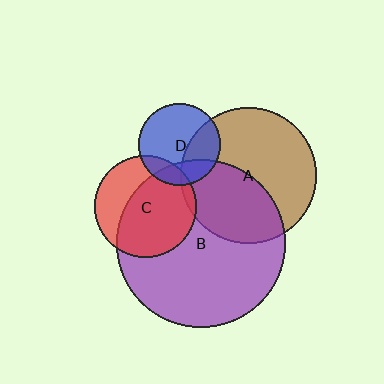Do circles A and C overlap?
Yes.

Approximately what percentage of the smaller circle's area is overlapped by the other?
Approximately 5%.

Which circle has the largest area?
Circle B (purple).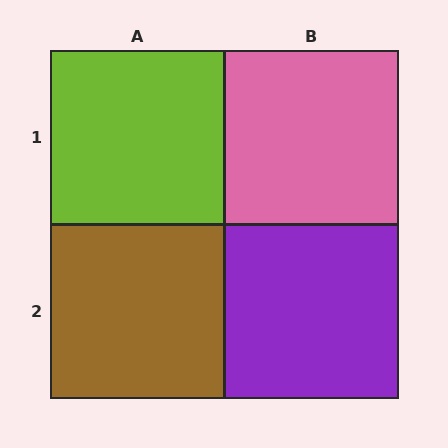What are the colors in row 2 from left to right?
Brown, purple.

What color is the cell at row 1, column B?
Pink.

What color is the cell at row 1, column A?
Lime.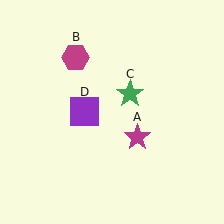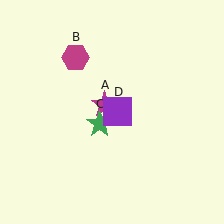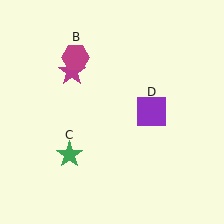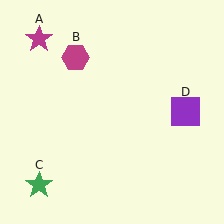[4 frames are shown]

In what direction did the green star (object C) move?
The green star (object C) moved down and to the left.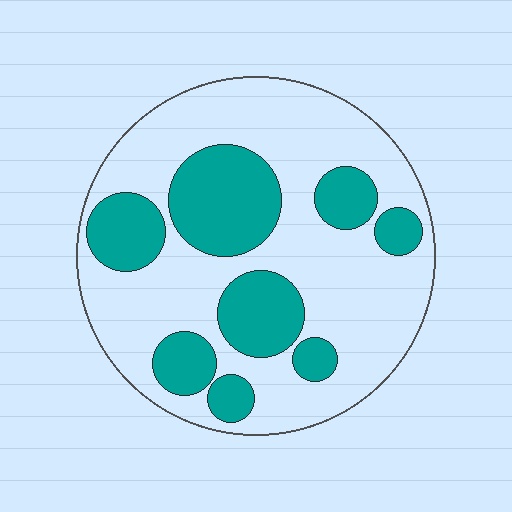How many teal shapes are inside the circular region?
8.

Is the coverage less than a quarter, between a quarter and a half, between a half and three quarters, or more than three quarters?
Between a quarter and a half.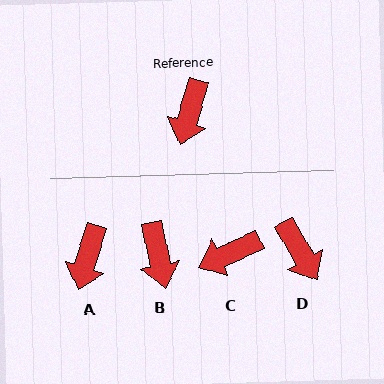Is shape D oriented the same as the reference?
No, it is off by about 46 degrees.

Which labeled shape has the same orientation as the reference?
A.